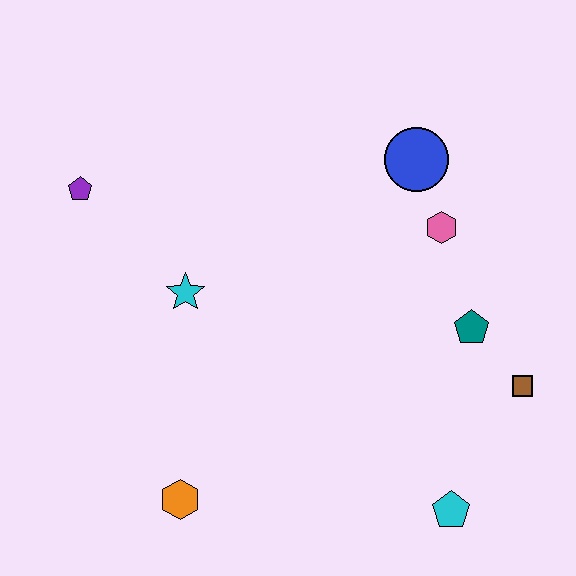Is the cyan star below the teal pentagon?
No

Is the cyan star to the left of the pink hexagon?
Yes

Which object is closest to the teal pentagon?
The brown square is closest to the teal pentagon.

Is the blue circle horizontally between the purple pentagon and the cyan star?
No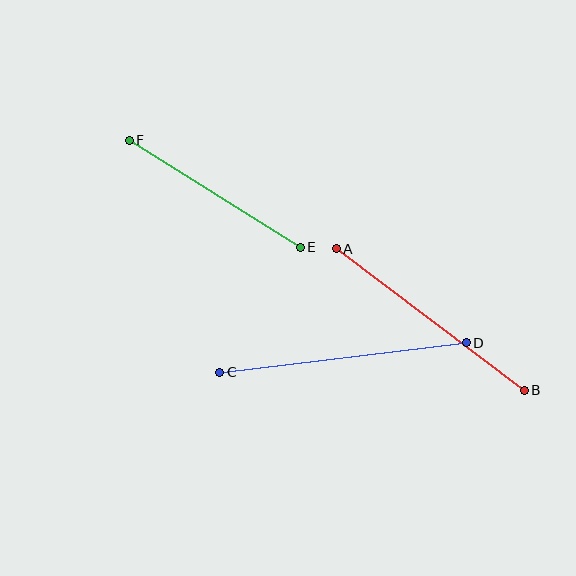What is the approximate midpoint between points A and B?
The midpoint is at approximately (430, 319) pixels.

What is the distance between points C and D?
The distance is approximately 248 pixels.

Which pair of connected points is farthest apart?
Points C and D are farthest apart.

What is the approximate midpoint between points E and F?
The midpoint is at approximately (215, 194) pixels.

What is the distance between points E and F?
The distance is approximately 202 pixels.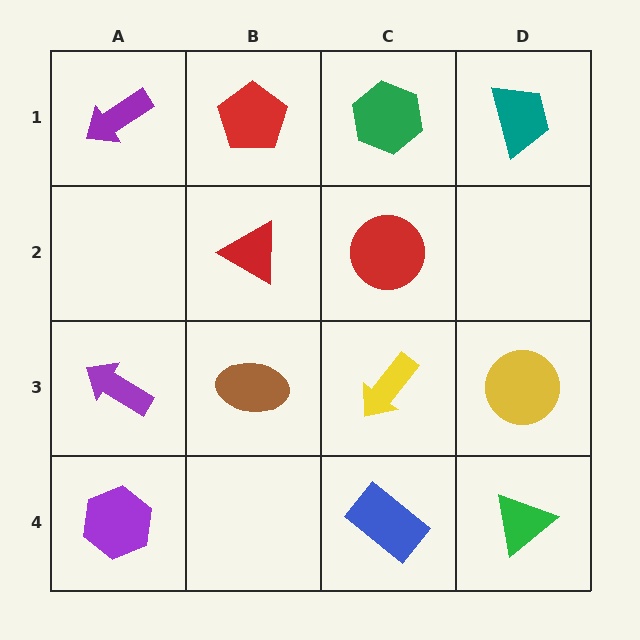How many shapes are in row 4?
3 shapes.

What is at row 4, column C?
A blue rectangle.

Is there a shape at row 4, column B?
No, that cell is empty.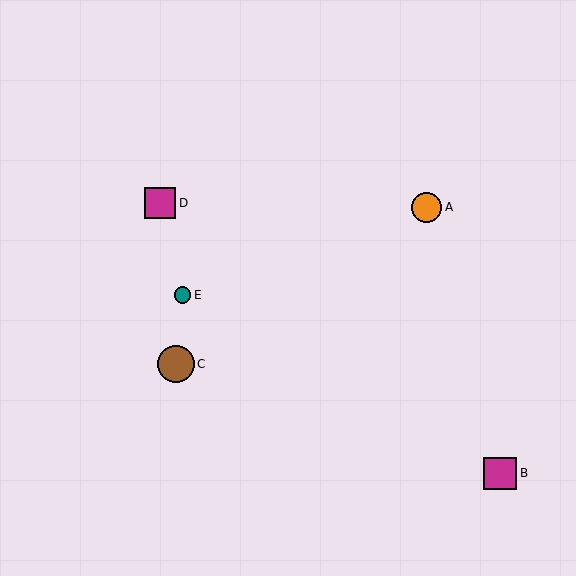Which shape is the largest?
The brown circle (labeled C) is the largest.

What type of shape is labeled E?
Shape E is a teal circle.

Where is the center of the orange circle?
The center of the orange circle is at (427, 207).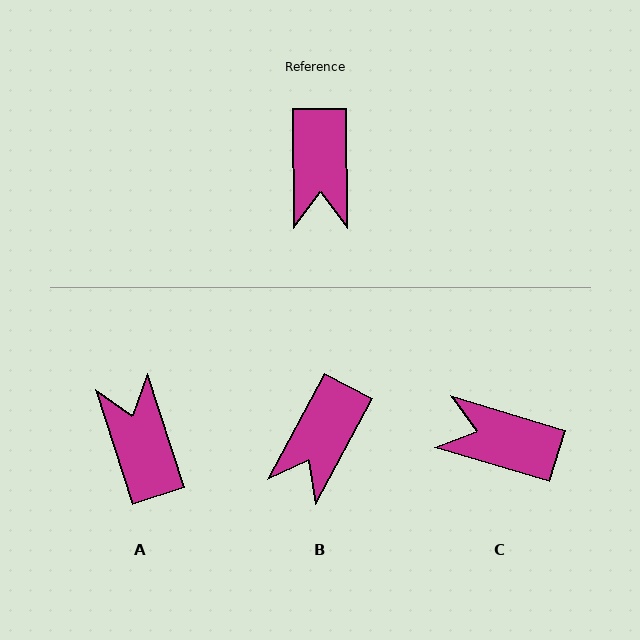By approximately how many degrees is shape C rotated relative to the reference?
Approximately 107 degrees clockwise.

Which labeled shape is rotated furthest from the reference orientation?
A, about 162 degrees away.